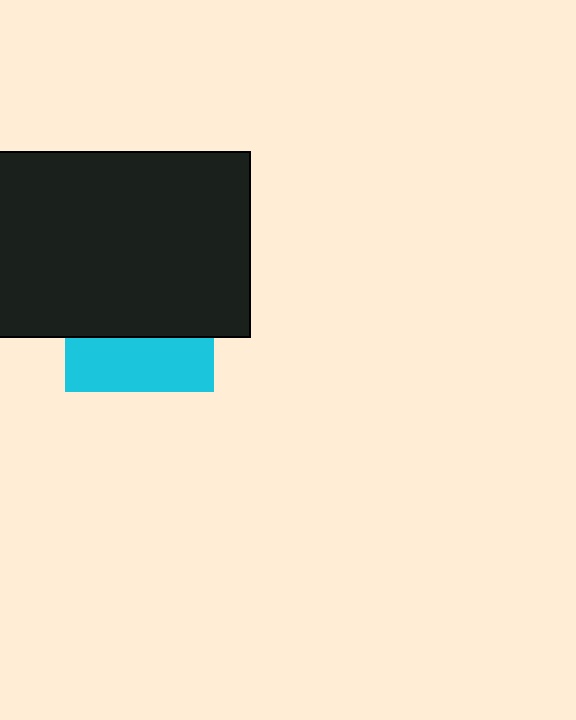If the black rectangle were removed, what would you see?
You would see the complete cyan square.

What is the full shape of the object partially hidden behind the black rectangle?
The partially hidden object is a cyan square.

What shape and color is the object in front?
The object in front is a black rectangle.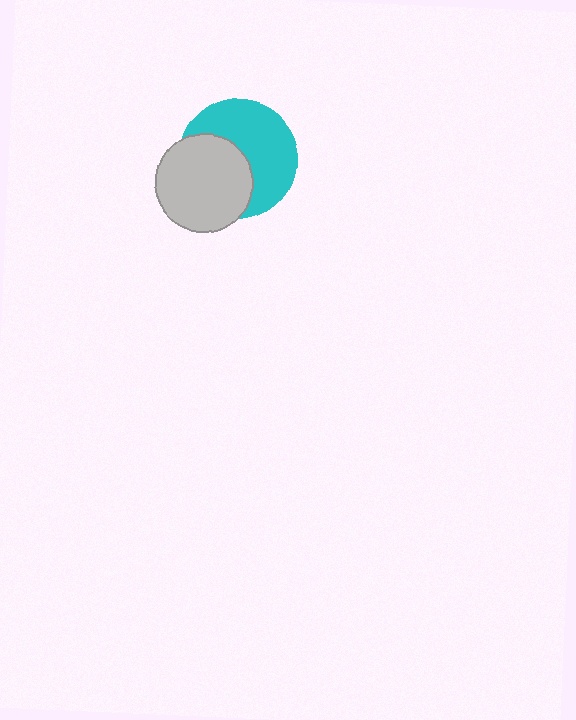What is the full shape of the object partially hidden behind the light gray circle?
The partially hidden object is a cyan circle.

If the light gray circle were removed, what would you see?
You would see the complete cyan circle.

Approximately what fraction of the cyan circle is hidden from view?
Roughly 44% of the cyan circle is hidden behind the light gray circle.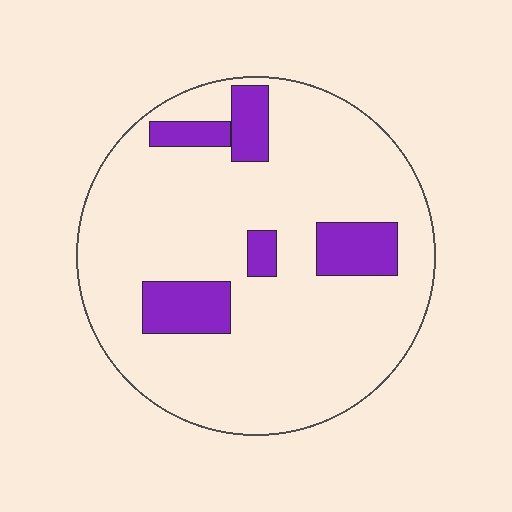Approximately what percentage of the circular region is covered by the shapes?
Approximately 15%.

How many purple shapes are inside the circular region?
5.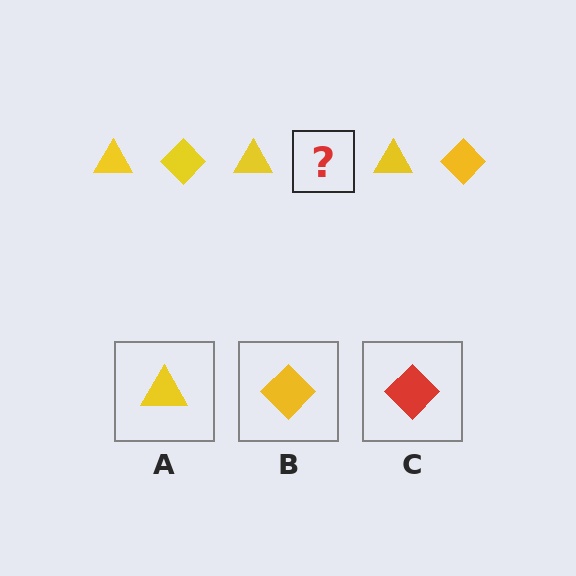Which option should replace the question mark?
Option B.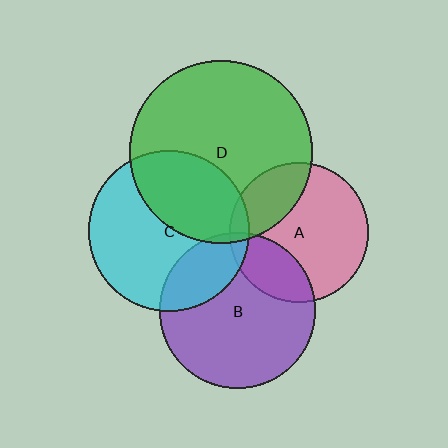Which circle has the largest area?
Circle D (green).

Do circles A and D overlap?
Yes.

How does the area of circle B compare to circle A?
Approximately 1.3 times.